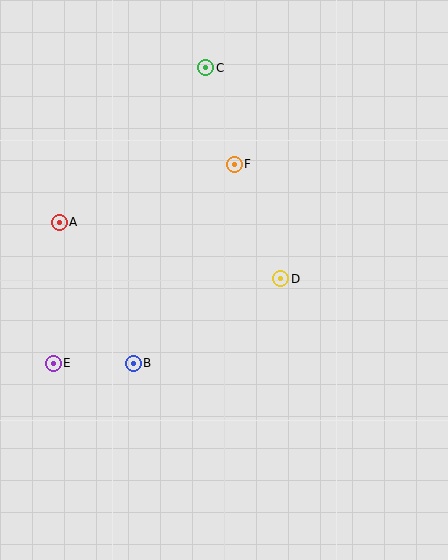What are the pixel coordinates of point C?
Point C is at (206, 68).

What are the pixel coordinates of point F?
Point F is at (234, 164).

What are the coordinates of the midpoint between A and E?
The midpoint between A and E is at (56, 293).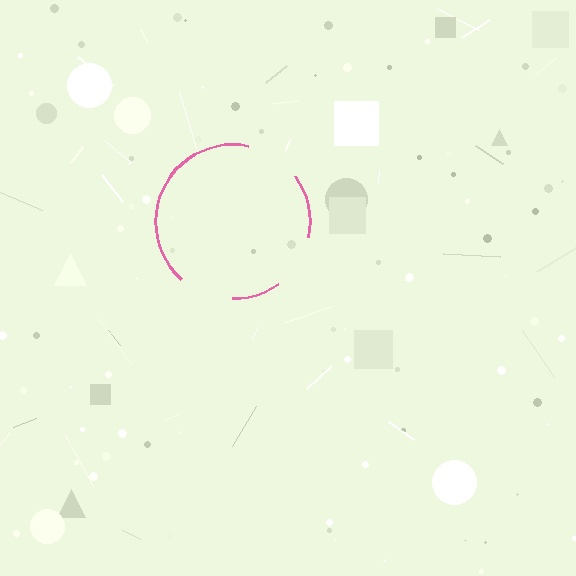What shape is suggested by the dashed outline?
The dashed outline suggests a circle.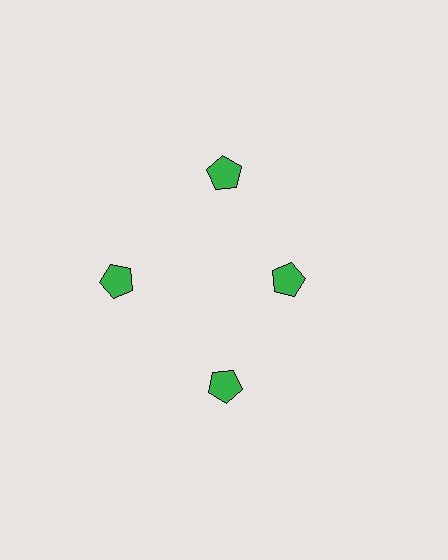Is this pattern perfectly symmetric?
No. The 4 green pentagons are arranged in a ring, but one element near the 3 o'clock position is pulled inward toward the center, breaking the 4-fold rotational symmetry.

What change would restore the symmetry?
The symmetry would be restored by moving it outward, back onto the ring so that all 4 pentagons sit at equal angles and equal distance from the center.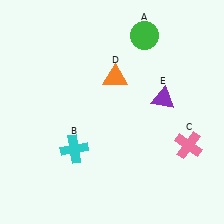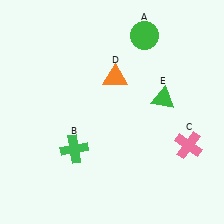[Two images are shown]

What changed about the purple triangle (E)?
In Image 1, E is purple. In Image 2, it changed to green.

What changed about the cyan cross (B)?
In Image 1, B is cyan. In Image 2, it changed to green.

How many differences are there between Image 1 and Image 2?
There are 2 differences between the two images.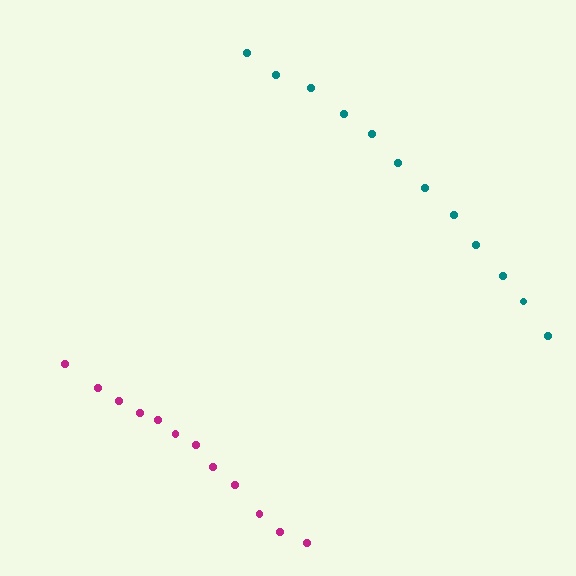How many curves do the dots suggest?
There are 2 distinct paths.